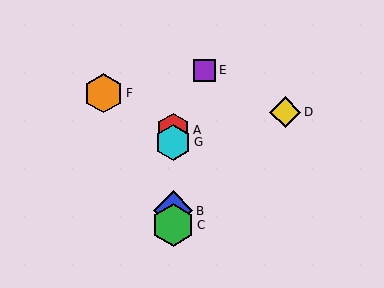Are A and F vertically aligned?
No, A is at x≈173 and F is at x≈104.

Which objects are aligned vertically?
Objects A, B, C, G are aligned vertically.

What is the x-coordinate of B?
Object B is at x≈173.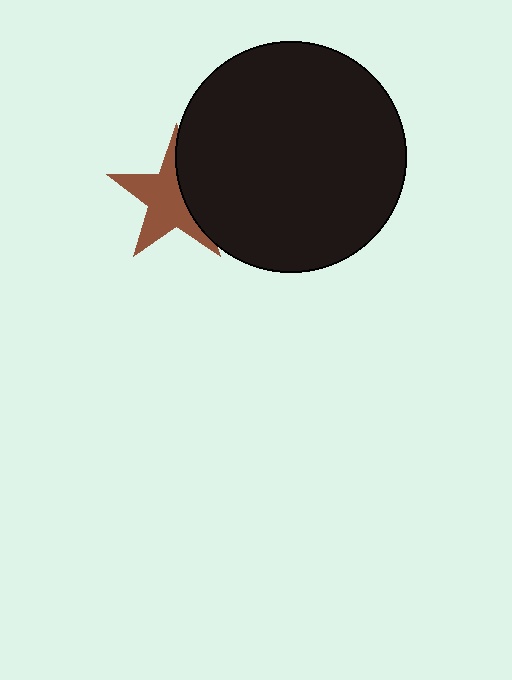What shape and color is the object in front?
The object in front is a black circle.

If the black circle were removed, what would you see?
You would see the complete brown star.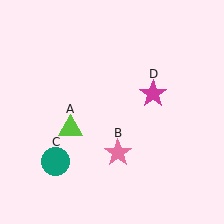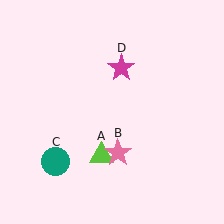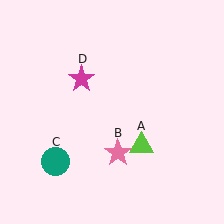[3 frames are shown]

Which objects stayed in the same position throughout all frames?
Pink star (object B) and teal circle (object C) remained stationary.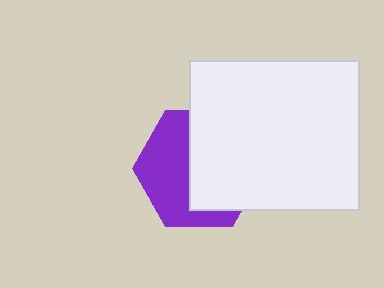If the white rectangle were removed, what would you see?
You would see the complete purple hexagon.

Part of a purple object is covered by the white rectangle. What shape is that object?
It is a hexagon.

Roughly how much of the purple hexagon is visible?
About half of it is visible (roughly 47%).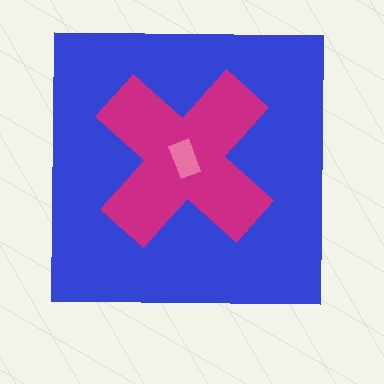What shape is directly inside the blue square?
The magenta cross.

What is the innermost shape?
The pink rectangle.